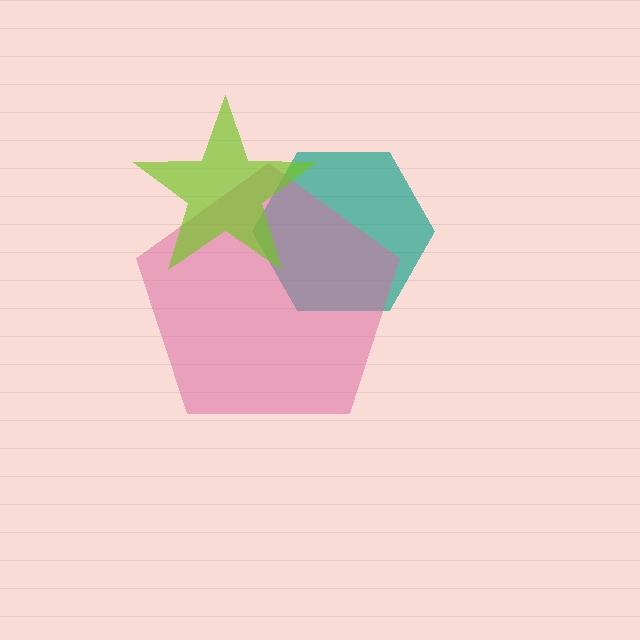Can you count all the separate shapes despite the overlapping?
Yes, there are 3 separate shapes.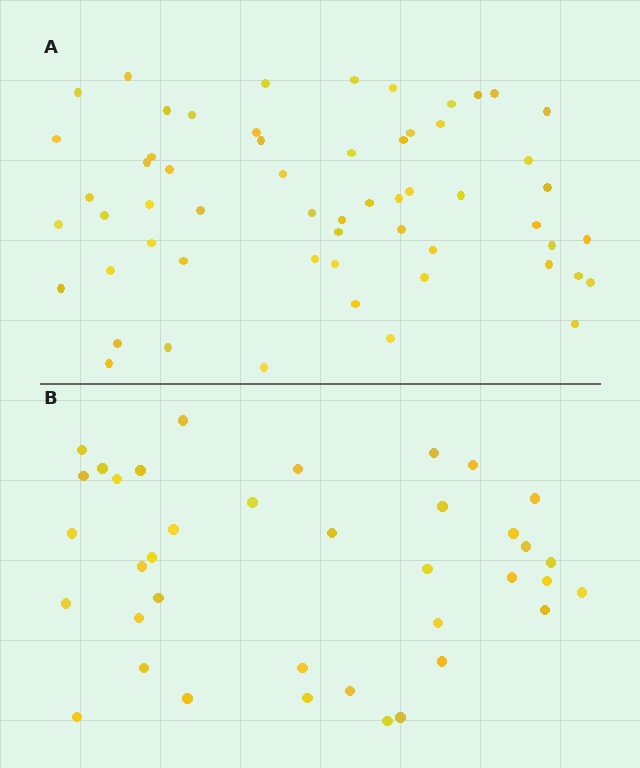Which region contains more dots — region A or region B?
Region A (the top region) has more dots.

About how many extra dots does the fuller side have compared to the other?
Region A has approximately 20 more dots than region B.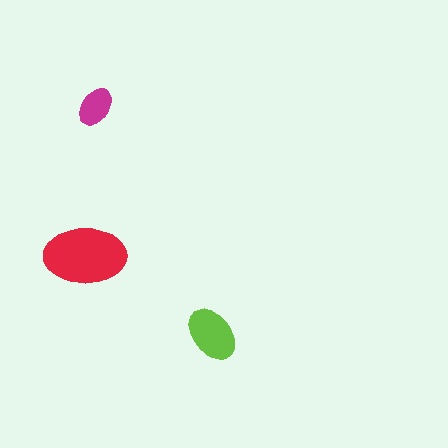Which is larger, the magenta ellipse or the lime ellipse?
The lime one.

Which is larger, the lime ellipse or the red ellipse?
The red one.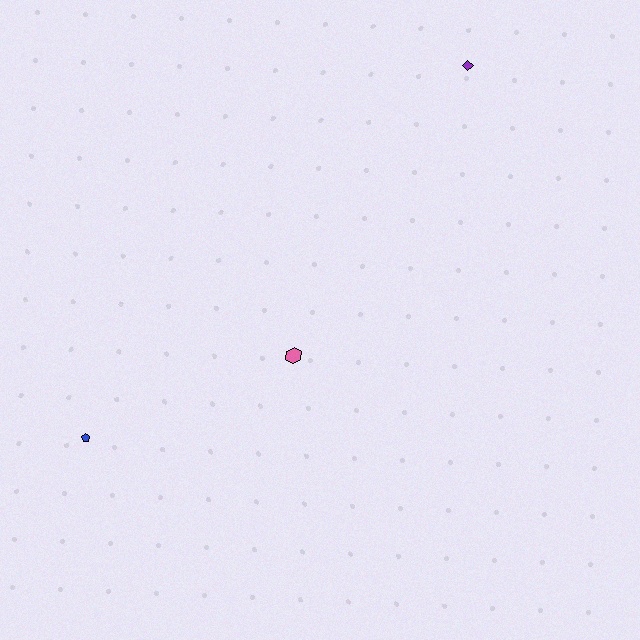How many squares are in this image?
There are no squares.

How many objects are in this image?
There are 3 objects.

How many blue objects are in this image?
There is 1 blue object.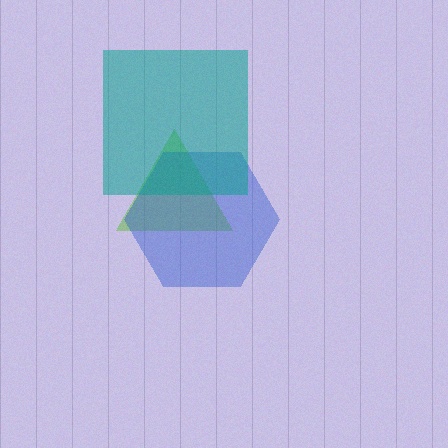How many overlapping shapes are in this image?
There are 3 overlapping shapes in the image.